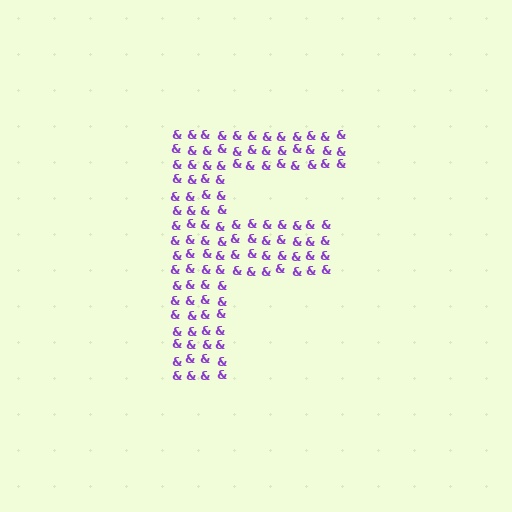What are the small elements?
The small elements are ampersands.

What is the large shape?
The large shape is the letter F.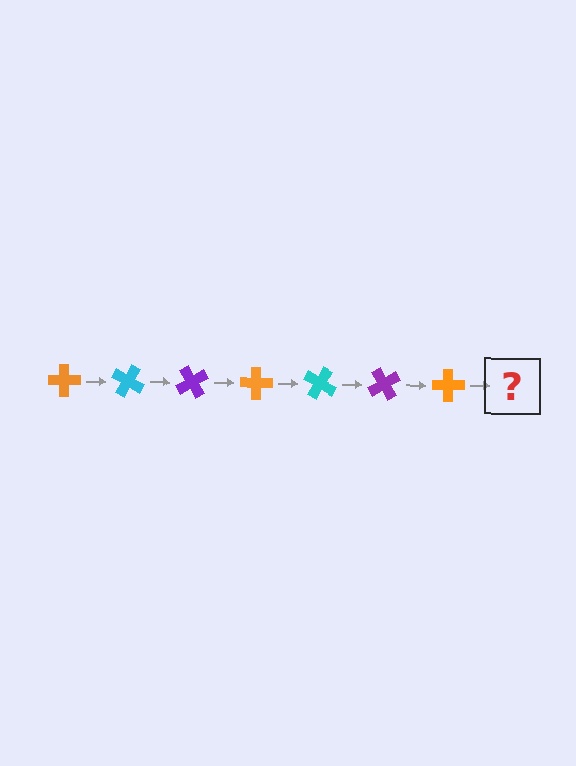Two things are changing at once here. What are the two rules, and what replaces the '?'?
The two rules are that it rotates 30 degrees each step and the color cycles through orange, cyan, and purple. The '?' should be a cyan cross, rotated 210 degrees from the start.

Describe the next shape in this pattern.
It should be a cyan cross, rotated 210 degrees from the start.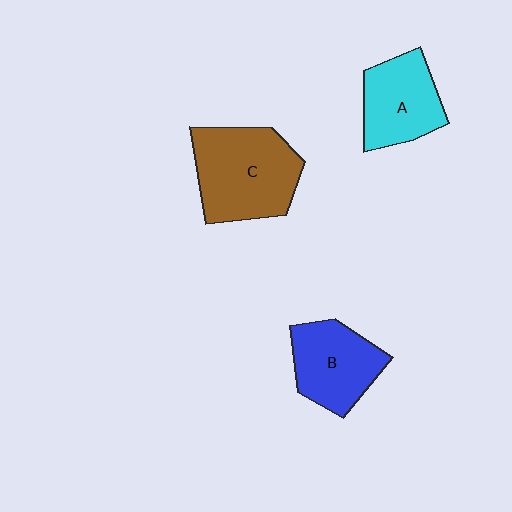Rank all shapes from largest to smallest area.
From largest to smallest: C (brown), B (blue), A (cyan).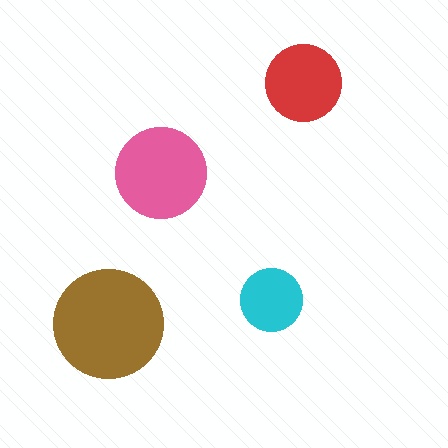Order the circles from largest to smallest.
the brown one, the pink one, the red one, the cyan one.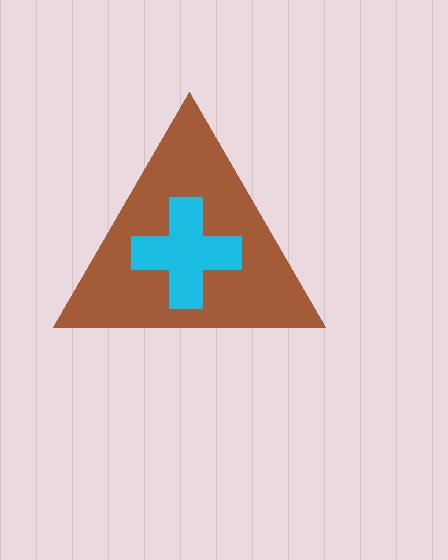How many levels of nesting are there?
2.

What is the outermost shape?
The brown triangle.